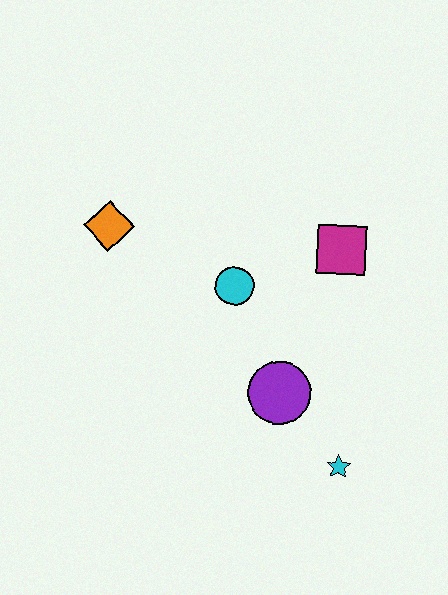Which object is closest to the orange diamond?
The cyan circle is closest to the orange diamond.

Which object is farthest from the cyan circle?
The cyan star is farthest from the cyan circle.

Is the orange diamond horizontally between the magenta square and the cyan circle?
No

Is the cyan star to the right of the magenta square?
Yes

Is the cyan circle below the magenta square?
Yes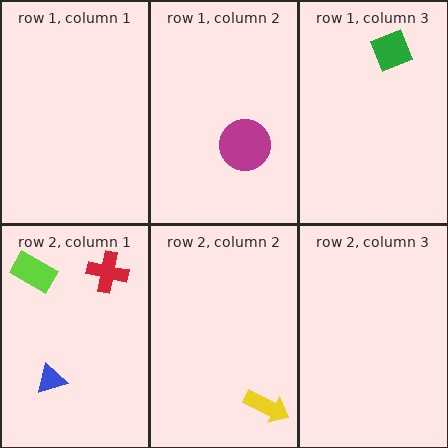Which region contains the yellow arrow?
The row 2, column 2 region.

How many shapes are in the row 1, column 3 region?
1.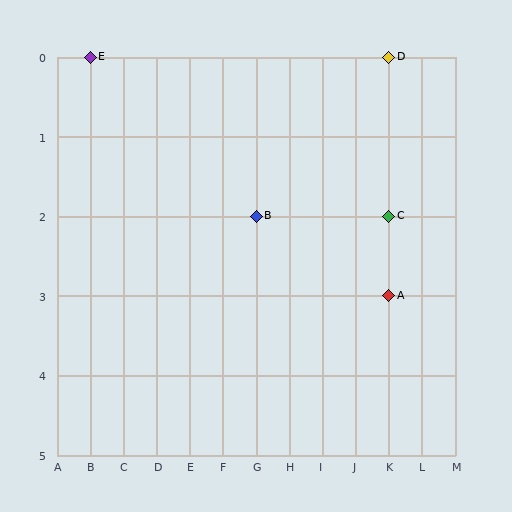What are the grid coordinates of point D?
Point D is at grid coordinates (K, 0).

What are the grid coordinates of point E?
Point E is at grid coordinates (B, 0).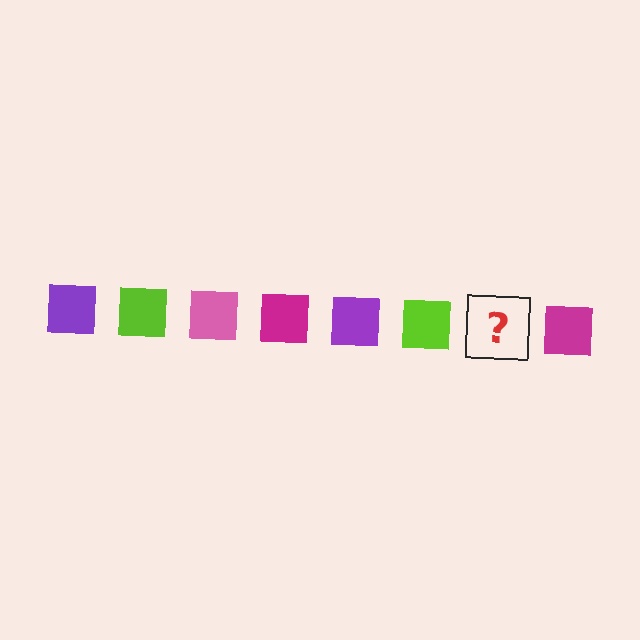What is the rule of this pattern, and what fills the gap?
The rule is that the pattern cycles through purple, lime, pink, magenta squares. The gap should be filled with a pink square.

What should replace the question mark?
The question mark should be replaced with a pink square.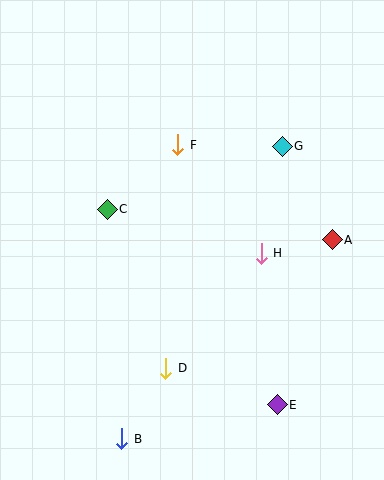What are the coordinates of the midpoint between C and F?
The midpoint between C and F is at (142, 177).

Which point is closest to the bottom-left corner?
Point B is closest to the bottom-left corner.